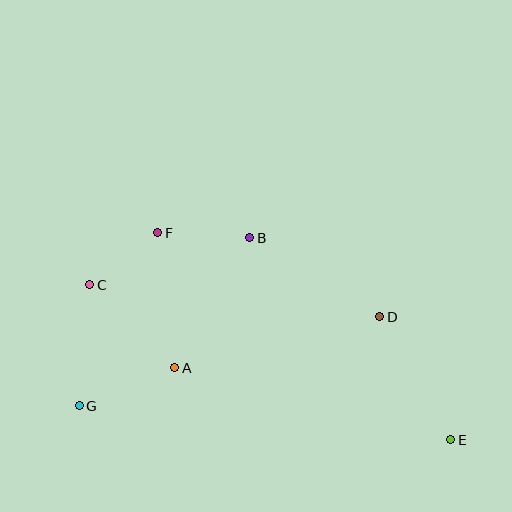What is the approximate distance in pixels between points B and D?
The distance between B and D is approximately 152 pixels.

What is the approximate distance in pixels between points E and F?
The distance between E and F is approximately 358 pixels.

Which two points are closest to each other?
Points C and F are closest to each other.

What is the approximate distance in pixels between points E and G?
The distance between E and G is approximately 373 pixels.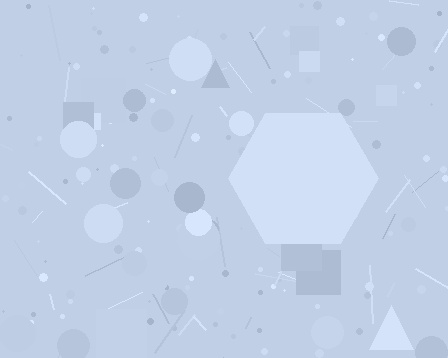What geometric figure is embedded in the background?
A hexagon is embedded in the background.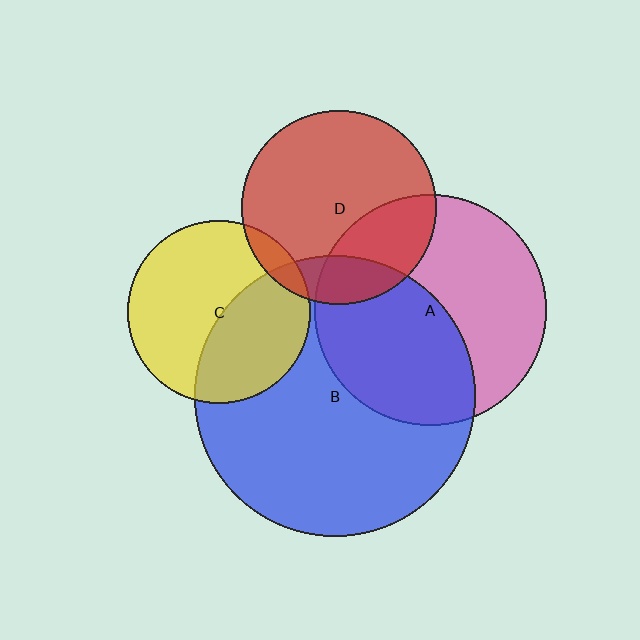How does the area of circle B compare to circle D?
Approximately 2.1 times.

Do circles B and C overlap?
Yes.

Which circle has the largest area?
Circle B (blue).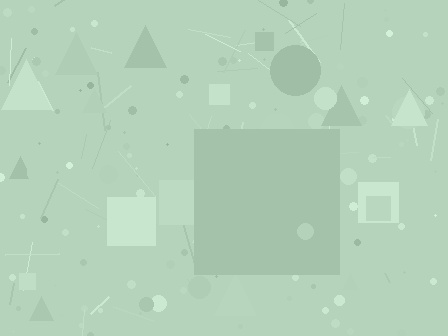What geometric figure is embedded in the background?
A square is embedded in the background.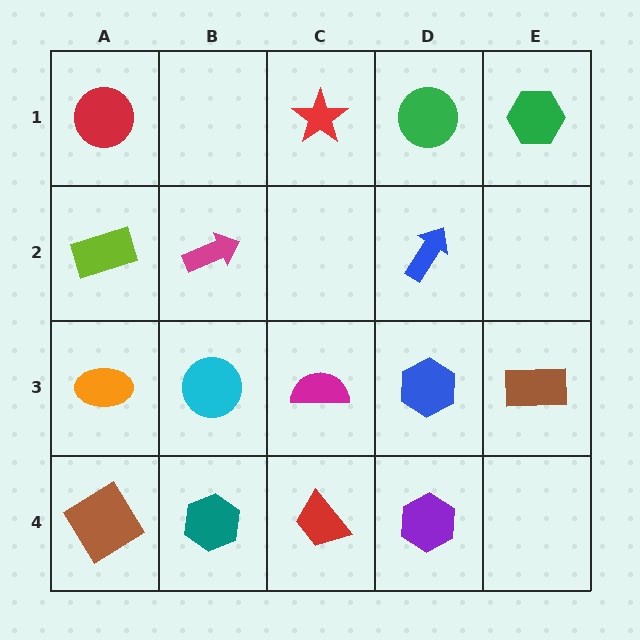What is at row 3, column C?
A magenta semicircle.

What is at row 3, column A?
An orange ellipse.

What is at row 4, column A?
A brown diamond.